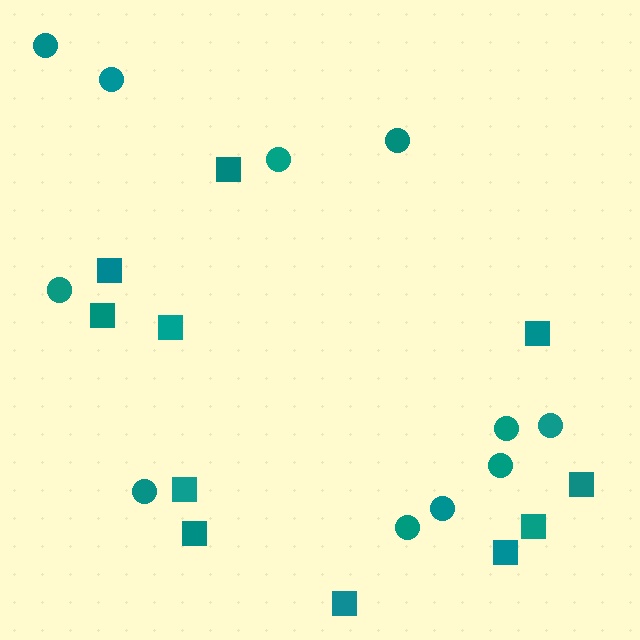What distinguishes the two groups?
There are 2 groups: one group of circles (11) and one group of squares (11).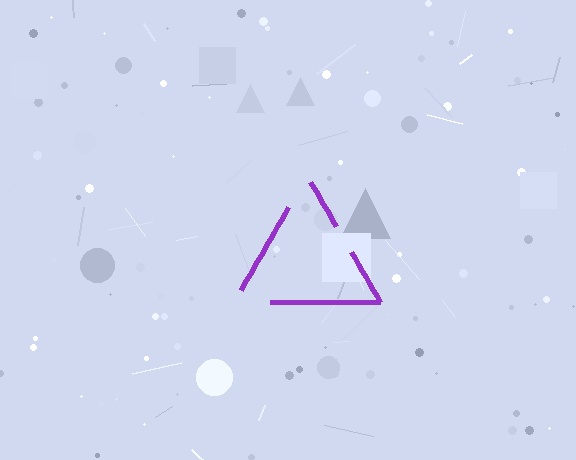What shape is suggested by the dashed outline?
The dashed outline suggests a triangle.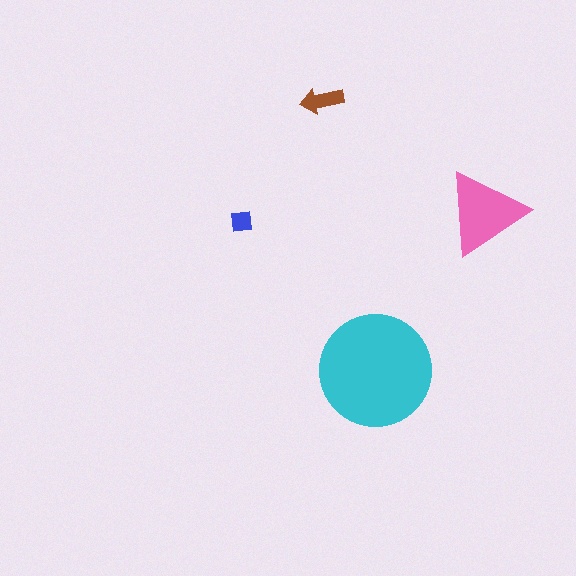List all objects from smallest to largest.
The blue square, the brown arrow, the pink triangle, the cyan circle.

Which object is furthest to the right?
The pink triangle is rightmost.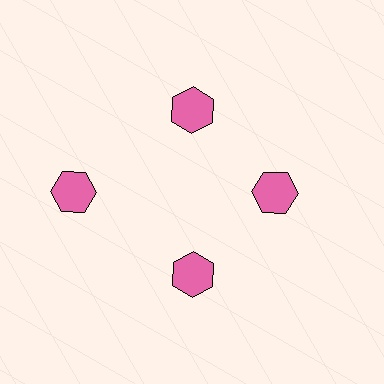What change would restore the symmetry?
The symmetry would be restored by moving it inward, back onto the ring so that all 4 hexagons sit at equal angles and equal distance from the center.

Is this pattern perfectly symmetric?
No. The 4 pink hexagons are arranged in a ring, but one element near the 9 o'clock position is pushed outward from the center, breaking the 4-fold rotational symmetry.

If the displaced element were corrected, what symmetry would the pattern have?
It would have 4-fold rotational symmetry — the pattern would map onto itself every 90 degrees.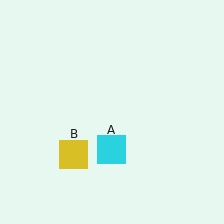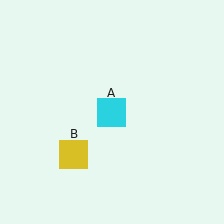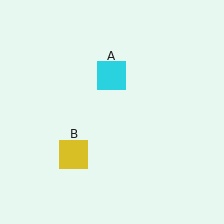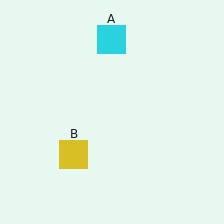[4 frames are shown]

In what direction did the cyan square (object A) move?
The cyan square (object A) moved up.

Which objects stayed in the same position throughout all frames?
Yellow square (object B) remained stationary.